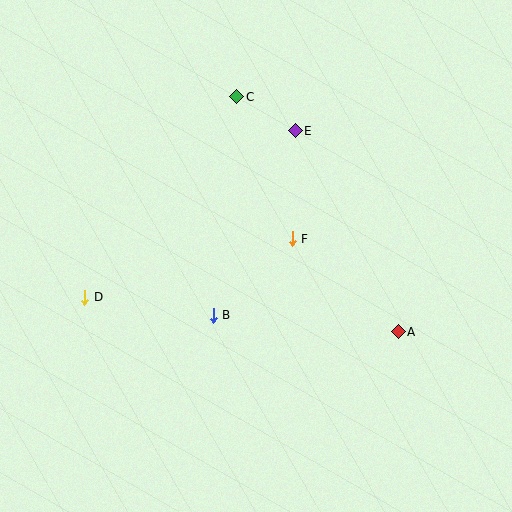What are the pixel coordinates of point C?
Point C is at (237, 97).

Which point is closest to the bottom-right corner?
Point A is closest to the bottom-right corner.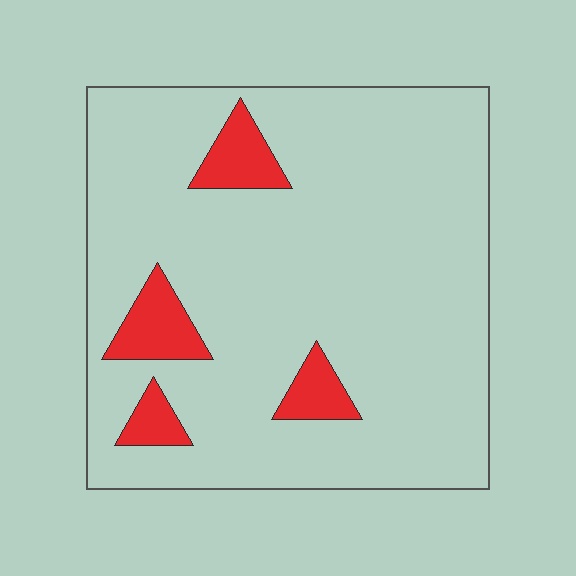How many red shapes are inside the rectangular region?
4.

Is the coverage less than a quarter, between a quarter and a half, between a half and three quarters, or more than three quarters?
Less than a quarter.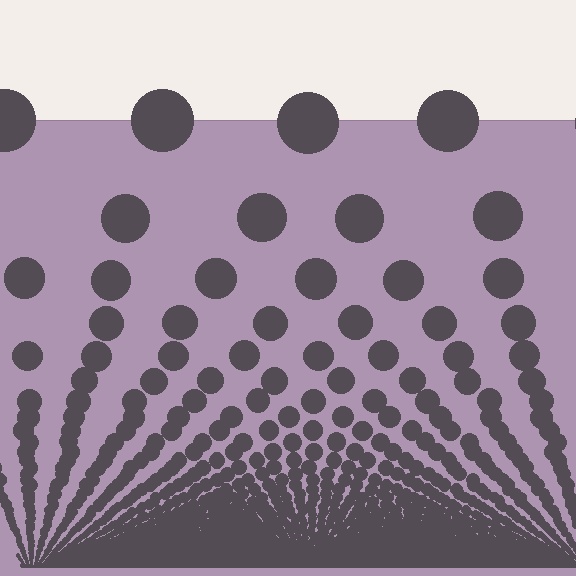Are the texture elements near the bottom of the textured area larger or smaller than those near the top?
Smaller. The gradient is inverted — elements near the bottom are smaller and denser.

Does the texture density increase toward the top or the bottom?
Density increases toward the bottom.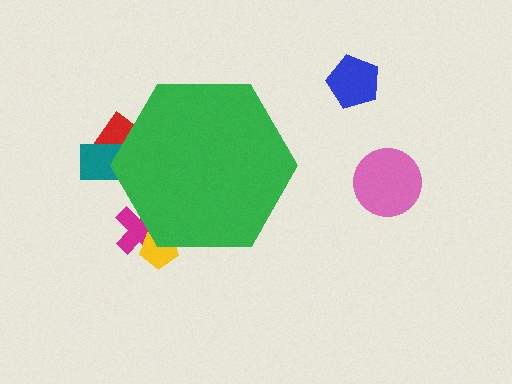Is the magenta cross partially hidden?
Yes, the magenta cross is partially hidden behind the green hexagon.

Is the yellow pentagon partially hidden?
Yes, the yellow pentagon is partially hidden behind the green hexagon.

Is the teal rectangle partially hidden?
Yes, the teal rectangle is partially hidden behind the green hexagon.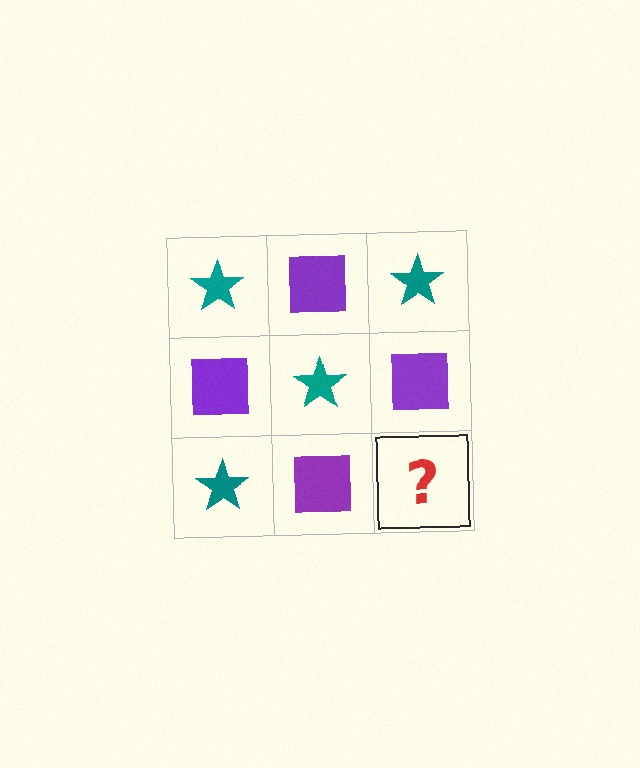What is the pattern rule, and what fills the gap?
The rule is that it alternates teal star and purple square in a checkerboard pattern. The gap should be filled with a teal star.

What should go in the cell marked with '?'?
The missing cell should contain a teal star.